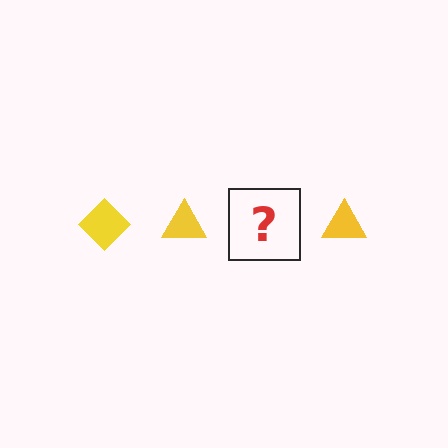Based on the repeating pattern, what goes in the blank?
The blank should be a yellow diamond.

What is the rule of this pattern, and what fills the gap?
The rule is that the pattern cycles through diamond, triangle shapes in yellow. The gap should be filled with a yellow diamond.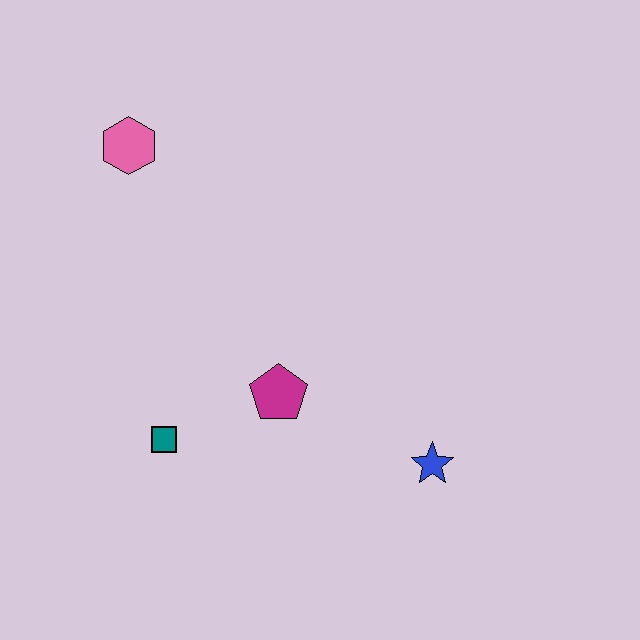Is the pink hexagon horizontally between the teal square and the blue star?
No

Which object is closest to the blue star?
The magenta pentagon is closest to the blue star.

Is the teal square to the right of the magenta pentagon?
No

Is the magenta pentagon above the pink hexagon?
No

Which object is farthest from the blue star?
The pink hexagon is farthest from the blue star.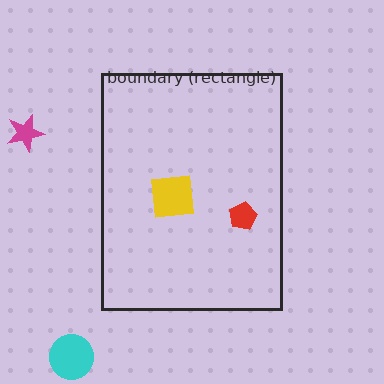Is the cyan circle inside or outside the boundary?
Outside.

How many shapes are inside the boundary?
2 inside, 2 outside.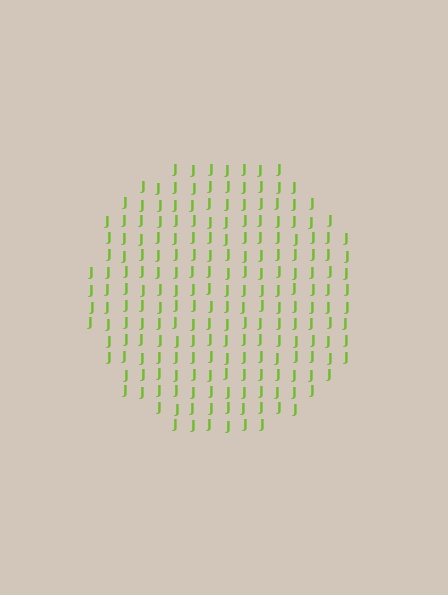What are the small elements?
The small elements are letter J's.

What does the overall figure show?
The overall figure shows a circle.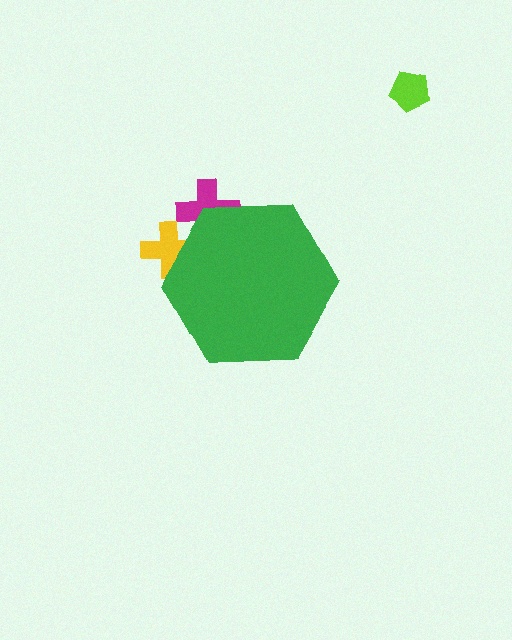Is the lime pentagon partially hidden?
No, the lime pentagon is fully visible.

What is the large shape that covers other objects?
A green hexagon.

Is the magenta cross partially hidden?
Yes, the magenta cross is partially hidden behind the green hexagon.